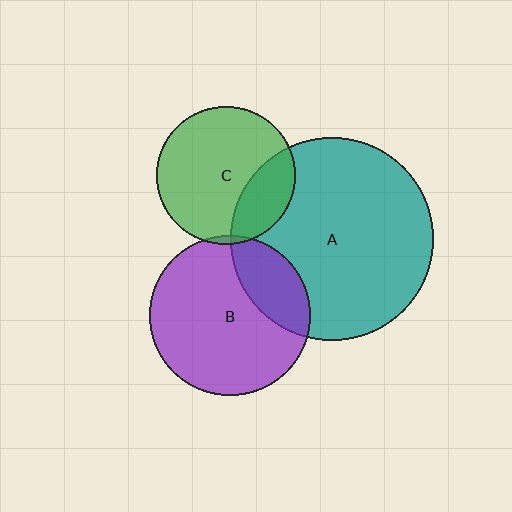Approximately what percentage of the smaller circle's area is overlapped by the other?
Approximately 5%.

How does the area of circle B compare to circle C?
Approximately 1.4 times.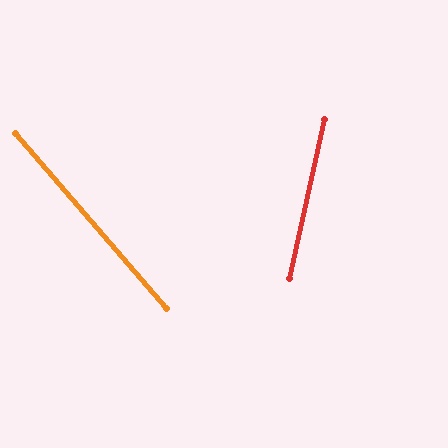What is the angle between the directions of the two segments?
Approximately 53 degrees.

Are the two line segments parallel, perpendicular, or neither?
Neither parallel nor perpendicular — they differ by about 53°.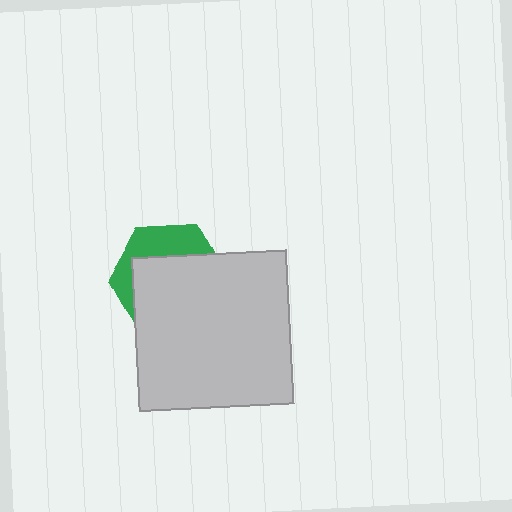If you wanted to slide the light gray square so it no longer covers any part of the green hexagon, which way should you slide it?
Slide it down — that is the most direct way to separate the two shapes.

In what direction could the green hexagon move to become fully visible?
The green hexagon could move up. That would shift it out from behind the light gray square entirely.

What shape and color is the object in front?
The object in front is a light gray square.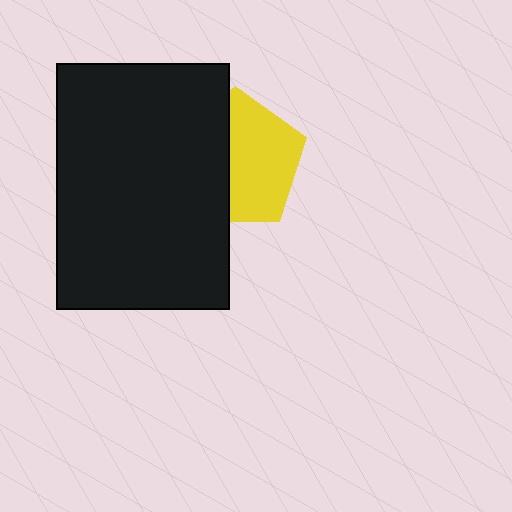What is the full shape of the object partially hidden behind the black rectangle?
The partially hidden object is a yellow pentagon.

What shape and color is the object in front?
The object in front is a black rectangle.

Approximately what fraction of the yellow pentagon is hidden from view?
Roughly 44% of the yellow pentagon is hidden behind the black rectangle.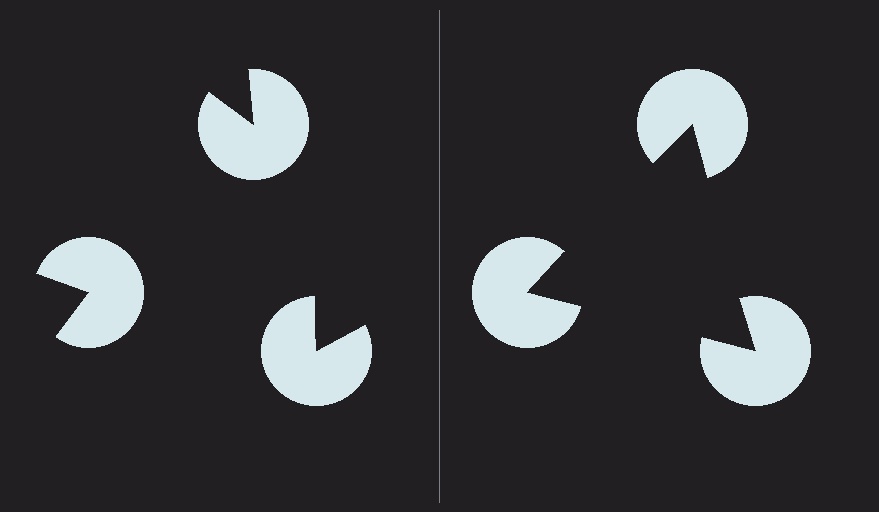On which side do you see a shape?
An illusory triangle appears on the right side. On the left side the wedge cuts are rotated, so no coherent shape forms.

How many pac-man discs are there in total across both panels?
6 — 3 on each side.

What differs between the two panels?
The pac-man discs are positioned identically on both sides; only the wedge orientations differ. On the right they align to a triangle; on the left they are misaligned.